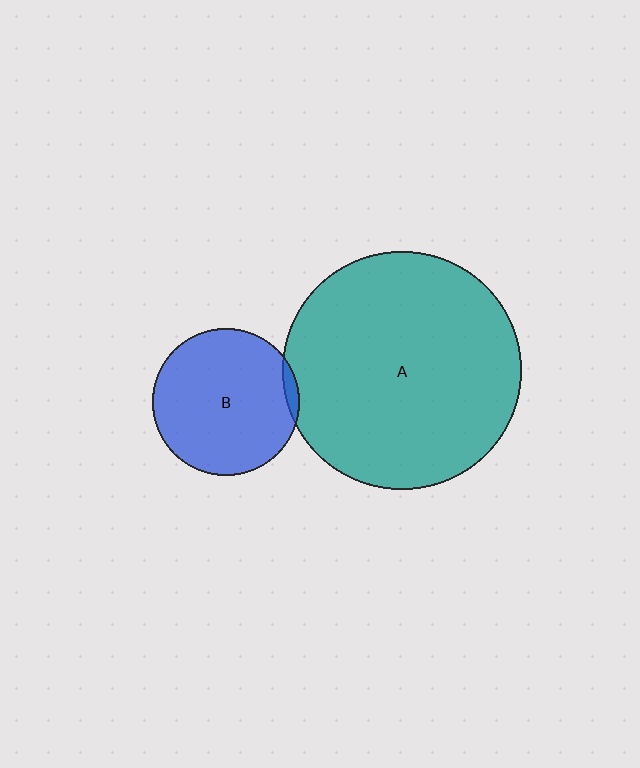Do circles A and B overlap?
Yes.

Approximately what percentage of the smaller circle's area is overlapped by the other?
Approximately 5%.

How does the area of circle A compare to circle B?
Approximately 2.6 times.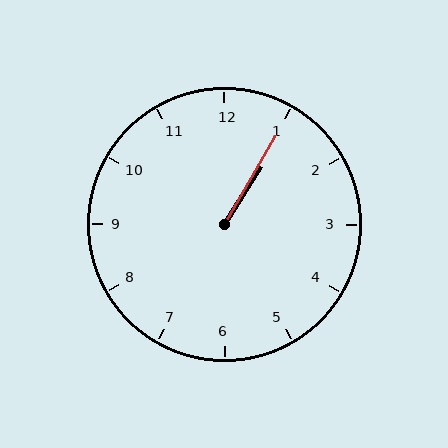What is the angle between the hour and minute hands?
Approximately 2 degrees.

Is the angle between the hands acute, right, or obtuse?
It is acute.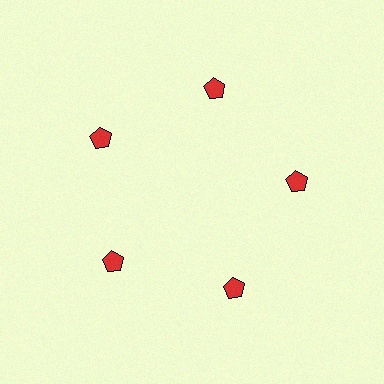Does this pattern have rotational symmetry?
Yes, this pattern has 5-fold rotational symmetry. It looks the same after rotating 72 degrees around the center.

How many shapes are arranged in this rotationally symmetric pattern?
There are 5 shapes, arranged in 5 groups of 1.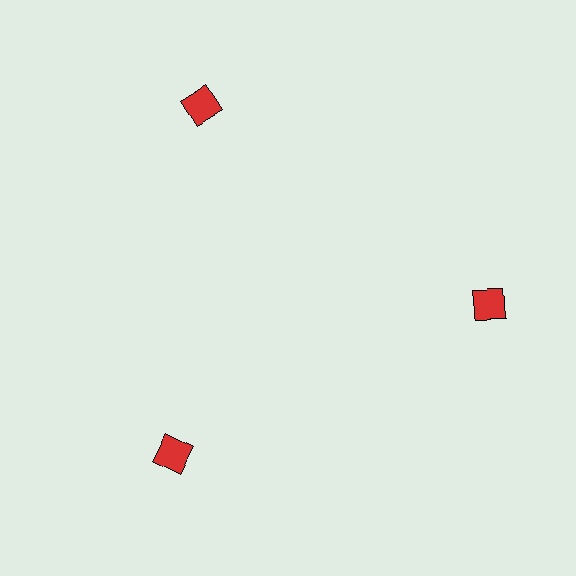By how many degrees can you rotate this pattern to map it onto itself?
The pattern maps onto itself every 120 degrees of rotation.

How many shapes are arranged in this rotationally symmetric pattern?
There are 3 shapes, arranged in 3 groups of 1.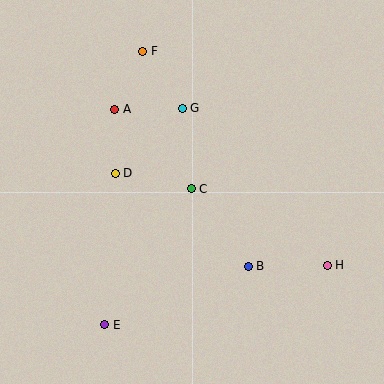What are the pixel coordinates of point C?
Point C is at (191, 189).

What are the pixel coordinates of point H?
Point H is at (328, 265).